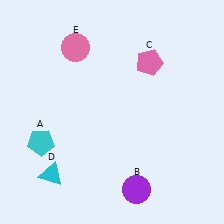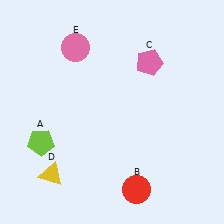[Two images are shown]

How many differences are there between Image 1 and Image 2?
There are 3 differences between the two images.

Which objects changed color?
A changed from cyan to lime. B changed from purple to red. D changed from cyan to yellow.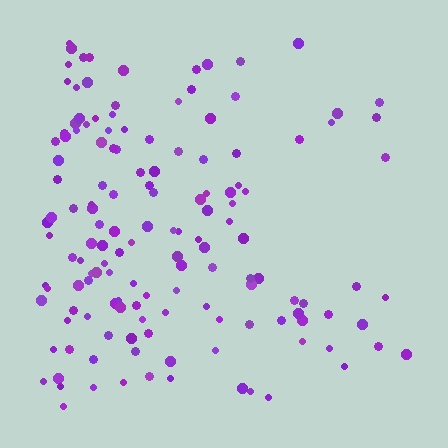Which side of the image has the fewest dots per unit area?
The right.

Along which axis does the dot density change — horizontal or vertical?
Horizontal.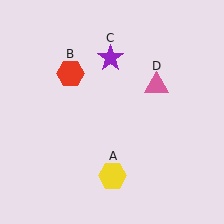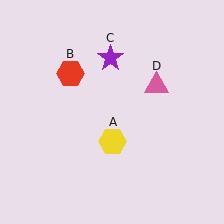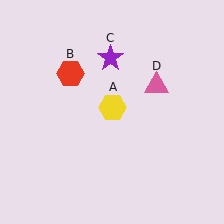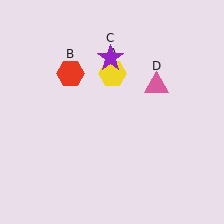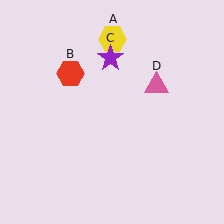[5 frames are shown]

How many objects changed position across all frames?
1 object changed position: yellow hexagon (object A).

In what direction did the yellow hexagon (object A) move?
The yellow hexagon (object A) moved up.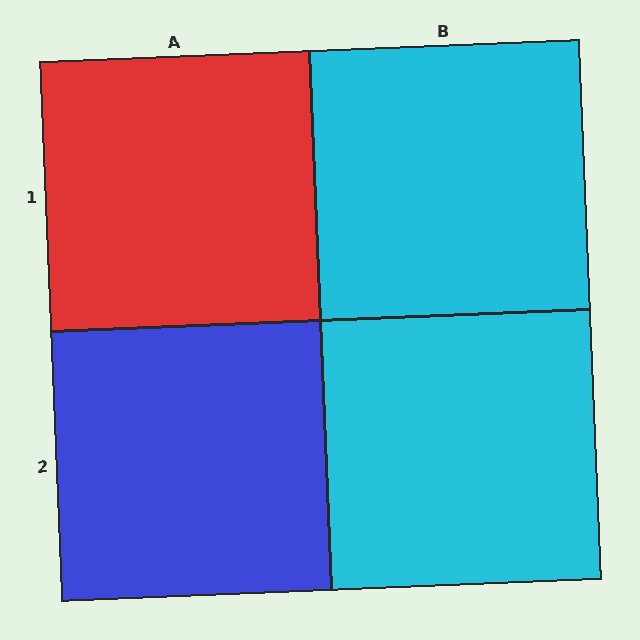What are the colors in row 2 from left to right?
Blue, cyan.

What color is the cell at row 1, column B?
Cyan.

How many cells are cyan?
2 cells are cyan.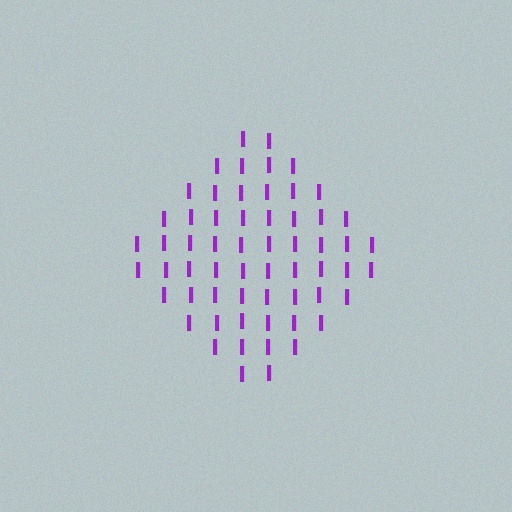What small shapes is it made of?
It is made of small letter I's.